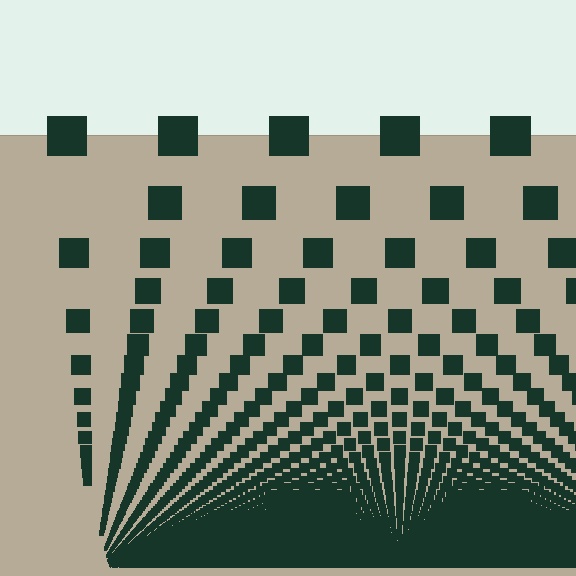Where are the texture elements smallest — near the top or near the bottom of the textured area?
Near the bottom.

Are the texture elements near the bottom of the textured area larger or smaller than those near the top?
Smaller. The gradient is inverted — elements near the bottom are smaller and denser.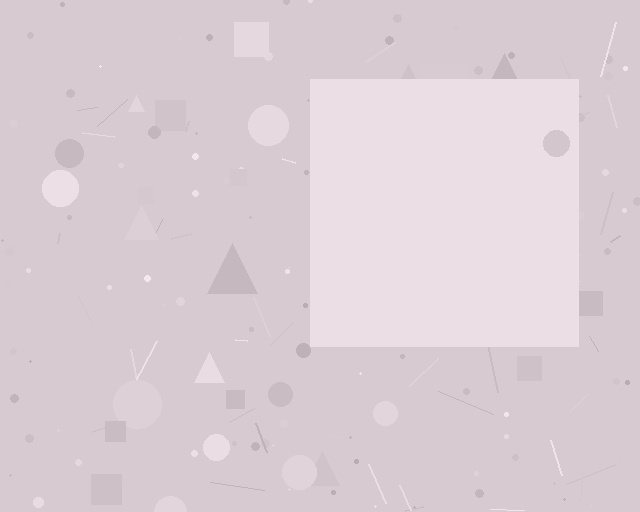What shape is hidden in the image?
A square is hidden in the image.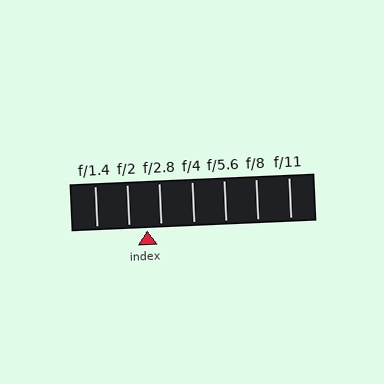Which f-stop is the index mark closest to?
The index mark is closest to f/2.8.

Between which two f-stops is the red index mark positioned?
The index mark is between f/2 and f/2.8.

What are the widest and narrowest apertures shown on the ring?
The widest aperture shown is f/1.4 and the narrowest is f/11.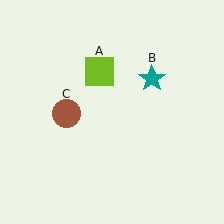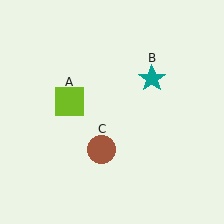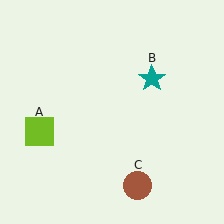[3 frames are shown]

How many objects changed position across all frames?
2 objects changed position: lime square (object A), brown circle (object C).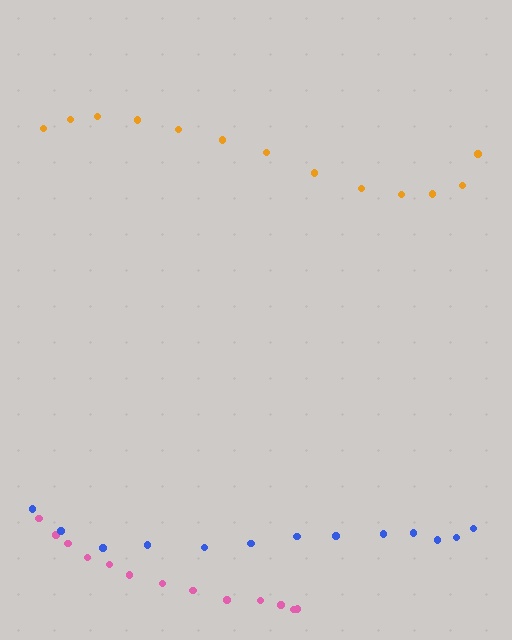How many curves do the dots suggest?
There are 3 distinct paths.